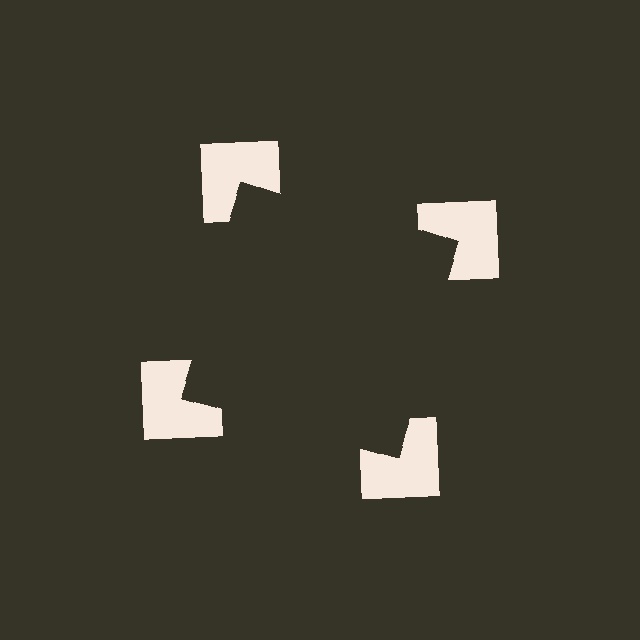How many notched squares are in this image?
There are 4 — one at each vertex of the illusory square.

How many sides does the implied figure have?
4 sides.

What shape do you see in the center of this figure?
An illusory square — its edges are inferred from the aligned wedge cuts in the notched squares, not physically drawn.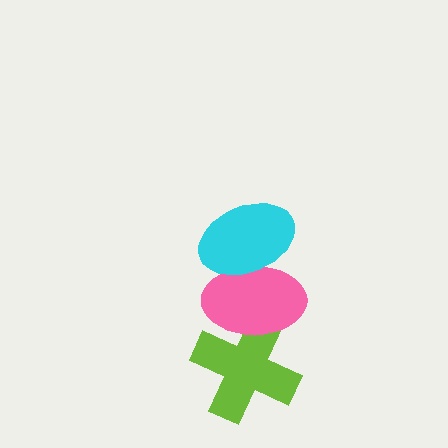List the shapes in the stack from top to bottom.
From top to bottom: the cyan ellipse, the pink ellipse, the lime cross.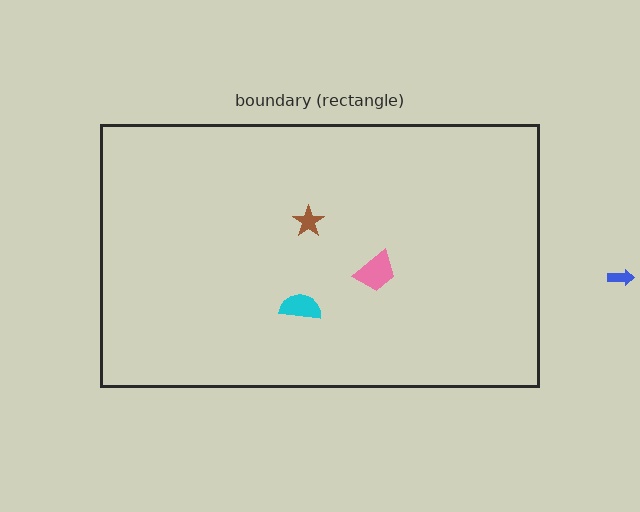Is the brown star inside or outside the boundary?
Inside.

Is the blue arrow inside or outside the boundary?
Outside.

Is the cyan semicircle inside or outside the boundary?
Inside.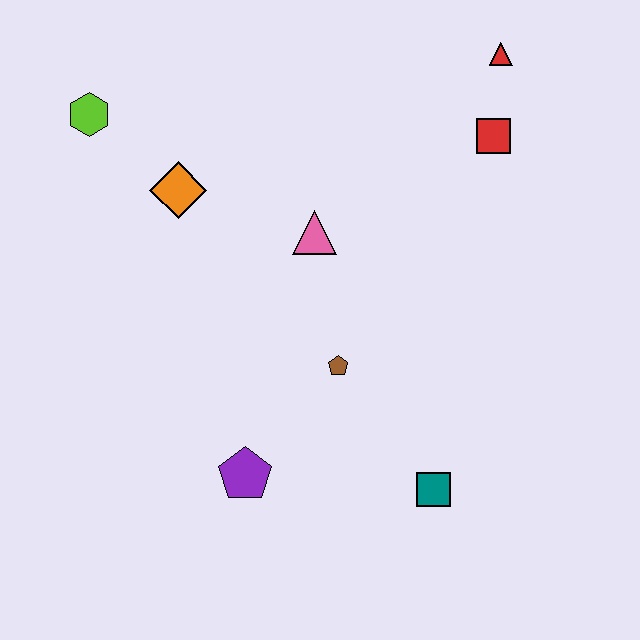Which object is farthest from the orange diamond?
The teal square is farthest from the orange diamond.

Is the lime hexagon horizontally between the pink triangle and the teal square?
No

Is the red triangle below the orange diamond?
No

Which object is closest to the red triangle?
The red square is closest to the red triangle.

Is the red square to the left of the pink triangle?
No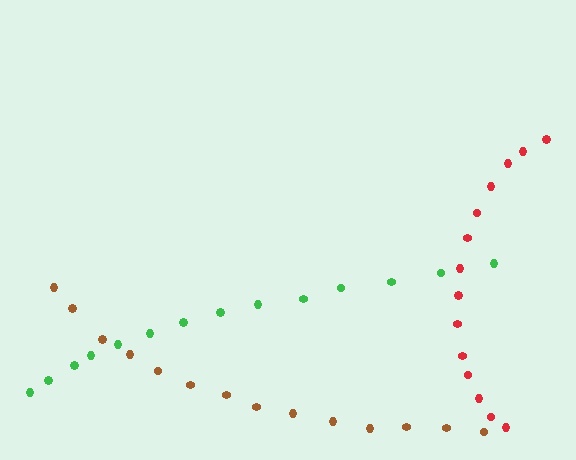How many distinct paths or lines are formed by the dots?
There are 3 distinct paths.